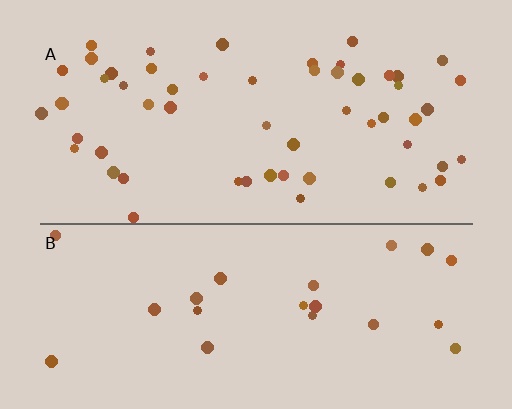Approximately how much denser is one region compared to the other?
Approximately 2.4× — region A over region B.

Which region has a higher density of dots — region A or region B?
A (the top).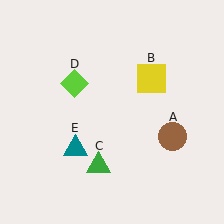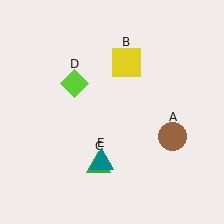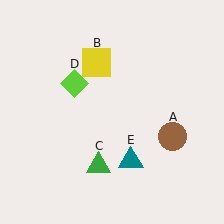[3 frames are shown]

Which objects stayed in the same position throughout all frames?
Brown circle (object A) and green triangle (object C) and lime diamond (object D) remained stationary.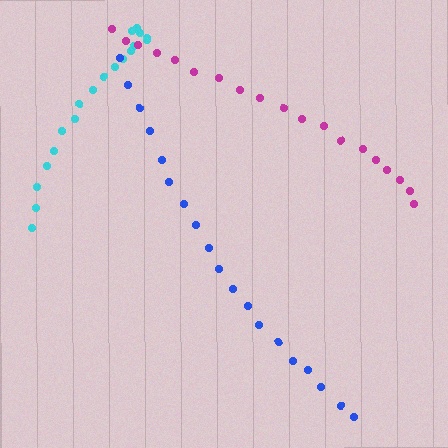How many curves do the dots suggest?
There are 3 distinct paths.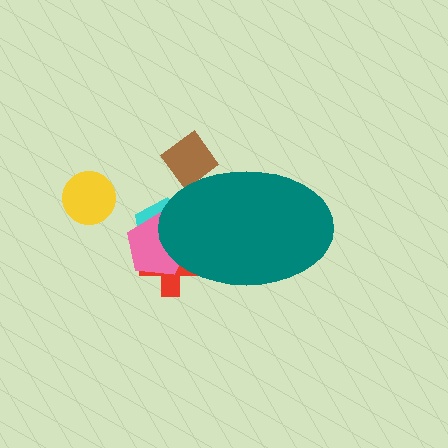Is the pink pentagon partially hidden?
Yes, the pink pentagon is partially hidden behind the teal ellipse.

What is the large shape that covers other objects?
A teal ellipse.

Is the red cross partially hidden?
Yes, the red cross is partially hidden behind the teal ellipse.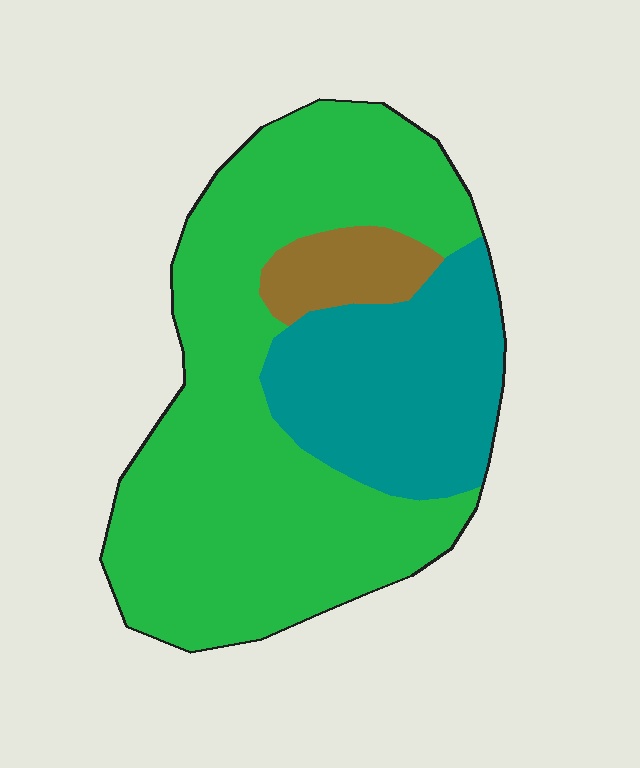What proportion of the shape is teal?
Teal takes up between a quarter and a half of the shape.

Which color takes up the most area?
Green, at roughly 65%.